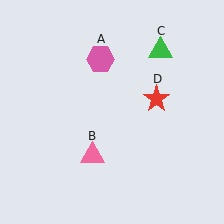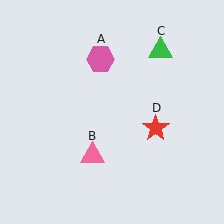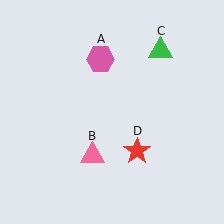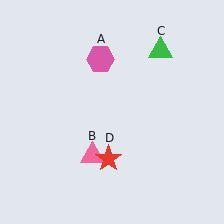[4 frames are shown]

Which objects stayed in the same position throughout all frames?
Pink hexagon (object A) and pink triangle (object B) and green triangle (object C) remained stationary.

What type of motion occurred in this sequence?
The red star (object D) rotated clockwise around the center of the scene.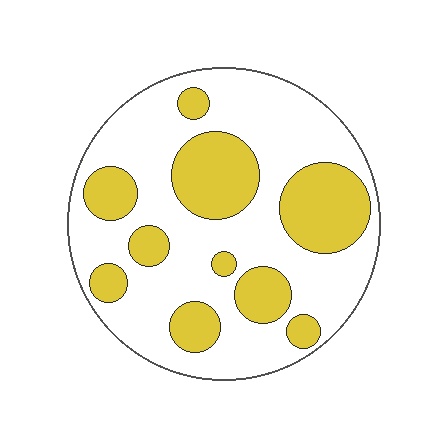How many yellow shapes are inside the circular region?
10.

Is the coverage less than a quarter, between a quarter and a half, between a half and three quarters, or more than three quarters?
Between a quarter and a half.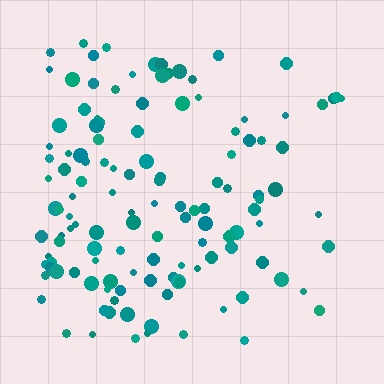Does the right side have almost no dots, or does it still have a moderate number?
Still a moderate number, just noticeably fewer than the left.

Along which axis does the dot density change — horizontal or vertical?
Horizontal.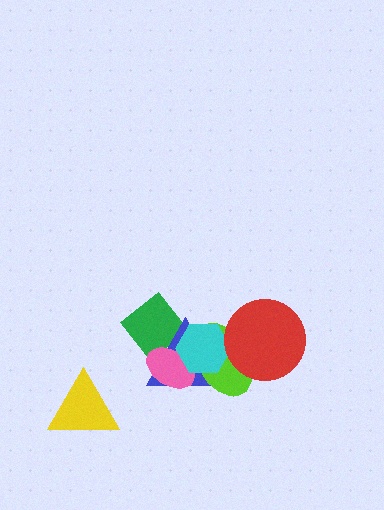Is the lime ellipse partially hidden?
Yes, it is partially covered by another shape.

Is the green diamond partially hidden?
Yes, it is partially covered by another shape.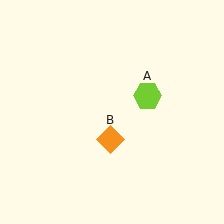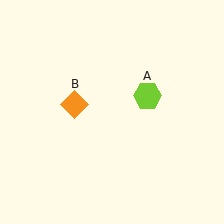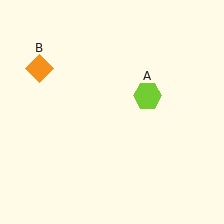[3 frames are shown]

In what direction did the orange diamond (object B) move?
The orange diamond (object B) moved up and to the left.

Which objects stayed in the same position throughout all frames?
Lime hexagon (object A) remained stationary.